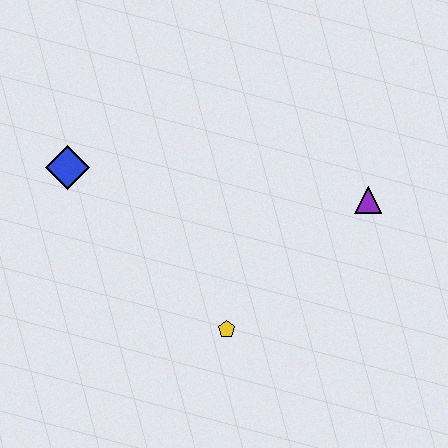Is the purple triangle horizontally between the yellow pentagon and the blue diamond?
No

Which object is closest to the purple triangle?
The yellow pentagon is closest to the purple triangle.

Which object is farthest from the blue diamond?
The purple triangle is farthest from the blue diamond.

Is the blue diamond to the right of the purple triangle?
No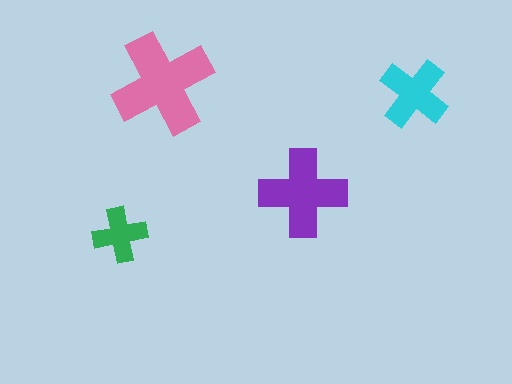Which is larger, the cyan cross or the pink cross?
The pink one.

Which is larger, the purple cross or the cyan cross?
The purple one.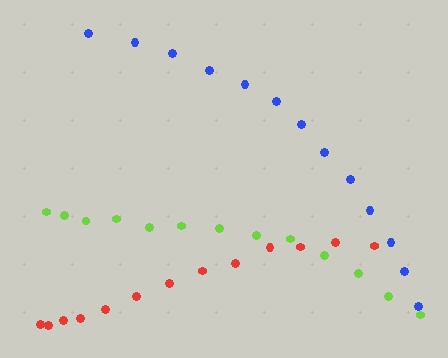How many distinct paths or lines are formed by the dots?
There are 3 distinct paths.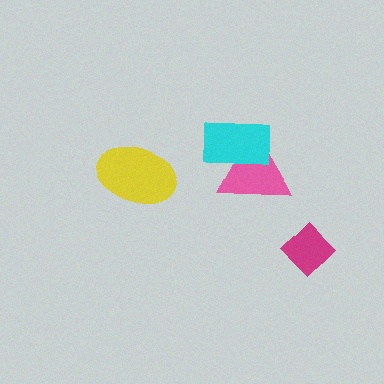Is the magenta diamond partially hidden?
No, no other shape covers it.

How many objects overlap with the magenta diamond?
0 objects overlap with the magenta diamond.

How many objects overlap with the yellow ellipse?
0 objects overlap with the yellow ellipse.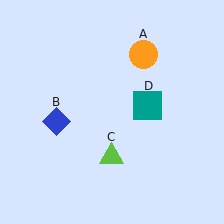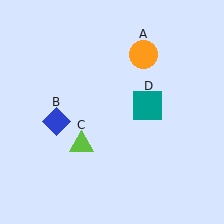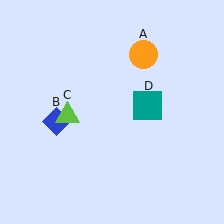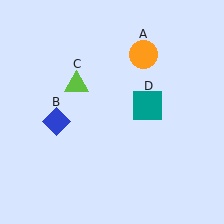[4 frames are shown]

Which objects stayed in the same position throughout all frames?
Orange circle (object A) and blue diamond (object B) and teal square (object D) remained stationary.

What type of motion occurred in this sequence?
The lime triangle (object C) rotated clockwise around the center of the scene.